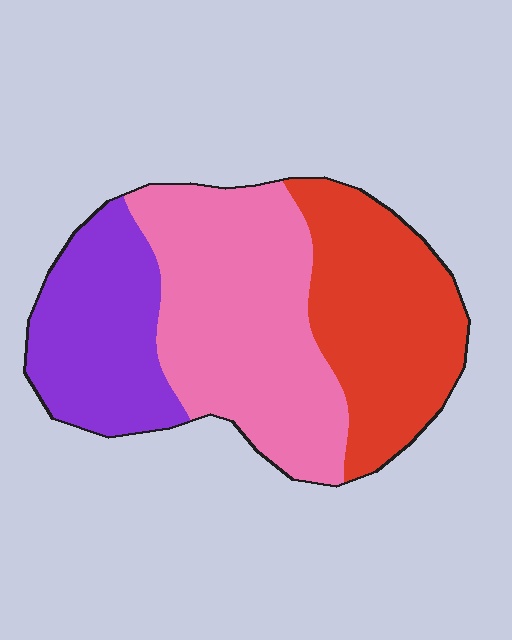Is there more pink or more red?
Pink.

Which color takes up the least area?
Purple, at roughly 25%.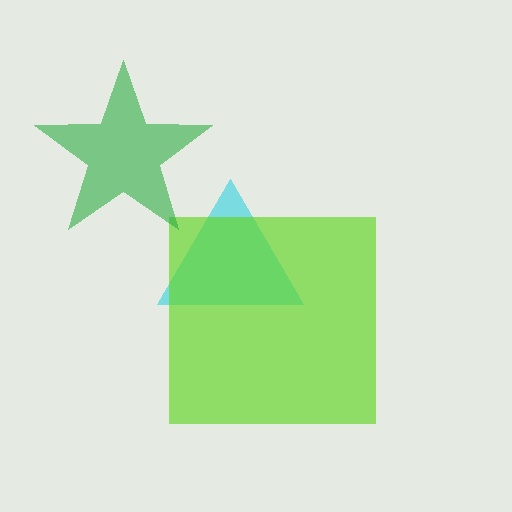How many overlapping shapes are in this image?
There are 3 overlapping shapes in the image.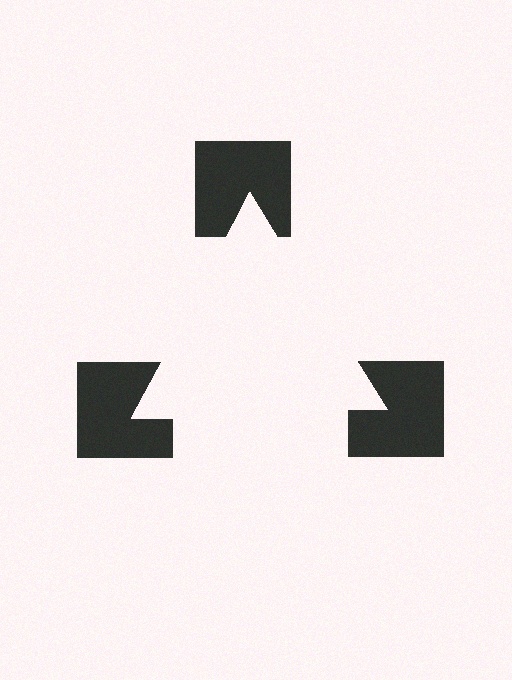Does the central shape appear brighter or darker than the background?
It typically appears slightly brighter than the background, even though no actual brightness change is drawn.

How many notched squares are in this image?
There are 3 — one at each vertex of the illusory triangle.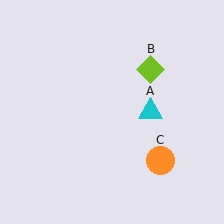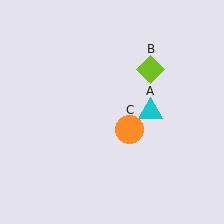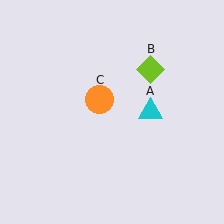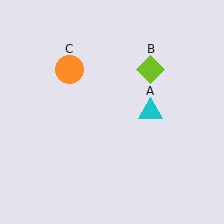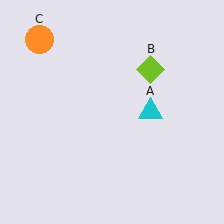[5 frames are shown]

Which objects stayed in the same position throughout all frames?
Cyan triangle (object A) and lime diamond (object B) remained stationary.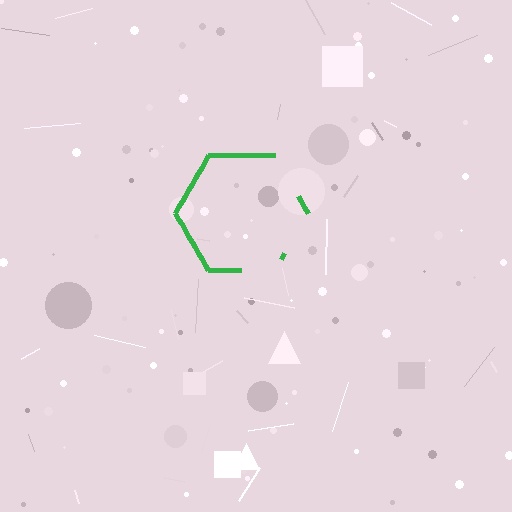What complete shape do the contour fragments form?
The contour fragments form a hexagon.